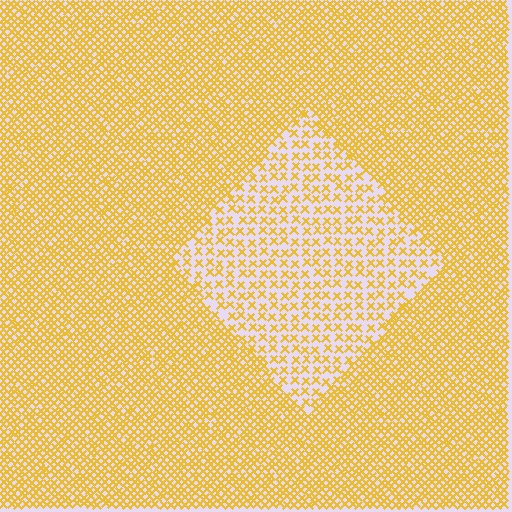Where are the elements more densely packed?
The elements are more densely packed outside the diamond boundary.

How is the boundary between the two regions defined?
The boundary is defined by a change in element density (approximately 2.2x ratio). All elements are the same color, size, and shape.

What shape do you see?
I see a diamond.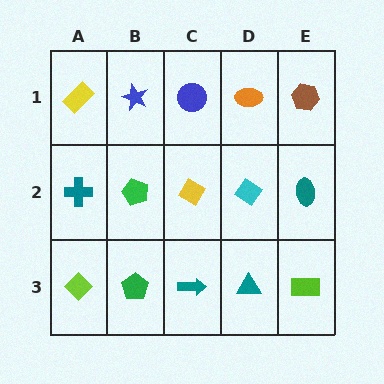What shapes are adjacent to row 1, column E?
A teal ellipse (row 2, column E), an orange ellipse (row 1, column D).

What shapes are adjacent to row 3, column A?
A teal cross (row 2, column A), a green pentagon (row 3, column B).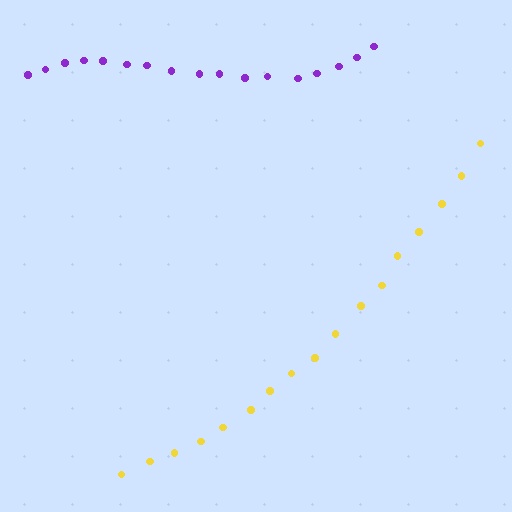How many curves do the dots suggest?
There are 2 distinct paths.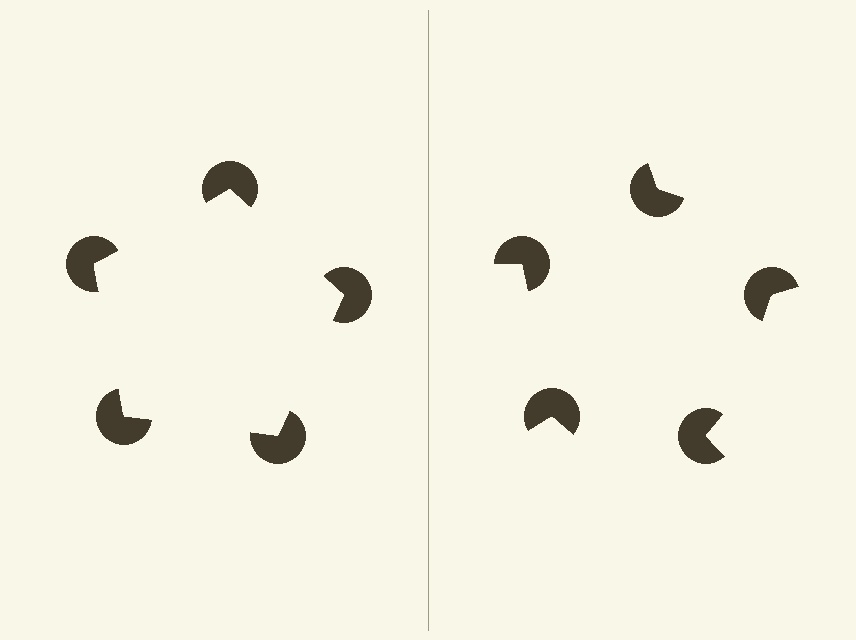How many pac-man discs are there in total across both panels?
10 — 5 on each side.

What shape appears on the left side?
An illusory pentagon.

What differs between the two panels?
The pac-man discs are positioned identically on both sides; only the wedge orientations differ. On the left they align to a pentagon; on the right they are misaligned.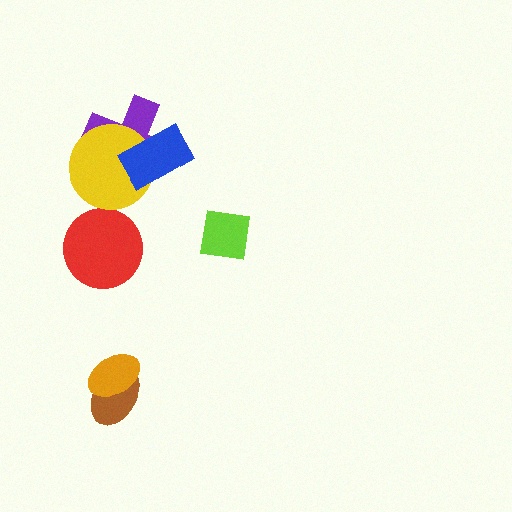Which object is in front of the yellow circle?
The blue rectangle is in front of the yellow circle.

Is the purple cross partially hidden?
Yes, it is partially covered by another shape.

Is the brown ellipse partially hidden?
Yes, it is partially covered by another shape.